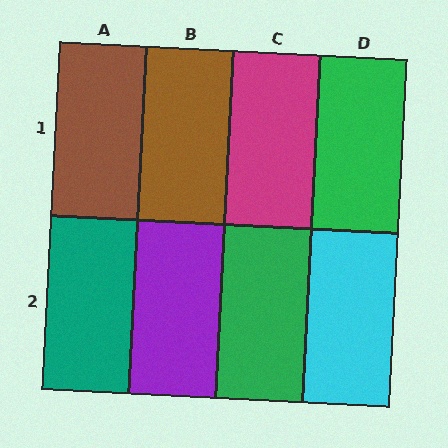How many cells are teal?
1 cell is teal.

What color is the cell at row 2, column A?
Teal.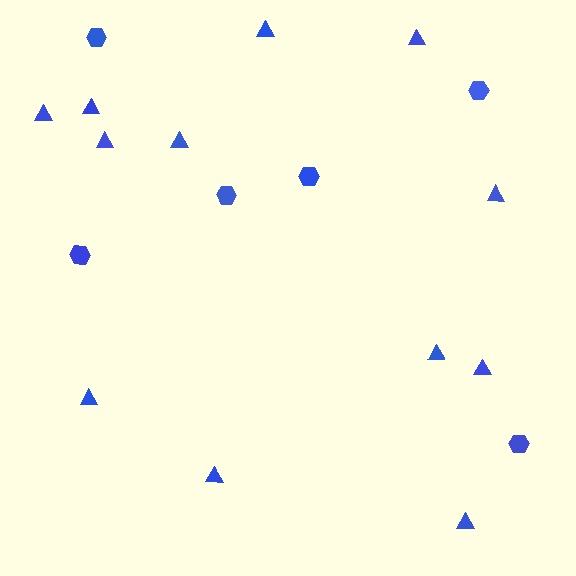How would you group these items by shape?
There are 2 groups: one group of triangles (12) and one group of hexagons (6).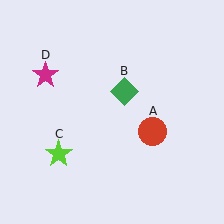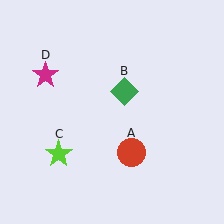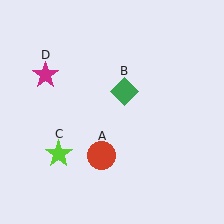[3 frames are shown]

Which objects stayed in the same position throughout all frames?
Green diamond (object B) and lime star (object C) and magenta star (object D) remained stationary.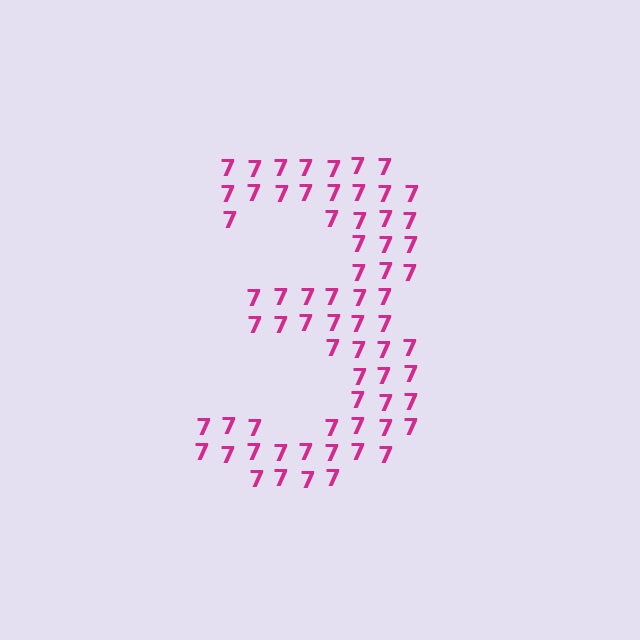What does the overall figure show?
The overall figure shows the digit 3.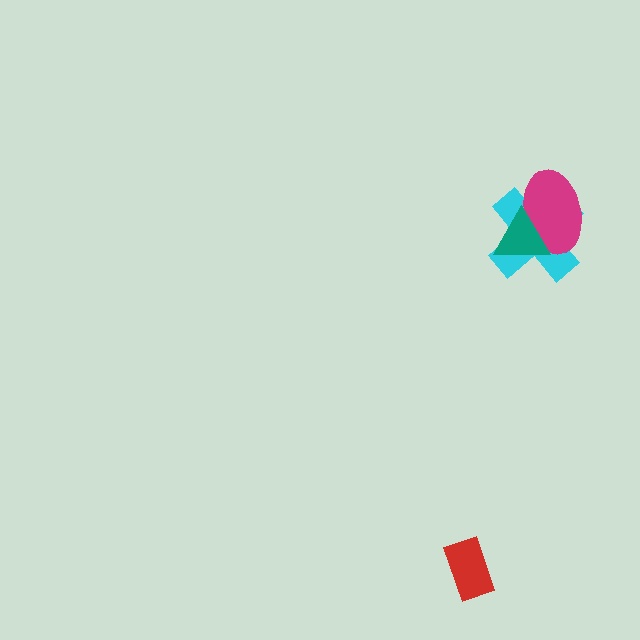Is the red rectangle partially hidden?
No, no other shape covers it.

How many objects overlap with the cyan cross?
2 objects overlap with the cyan cross.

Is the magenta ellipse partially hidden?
Yes, it is partially covered by another shape.